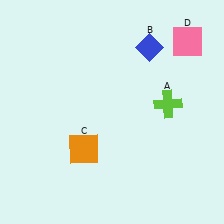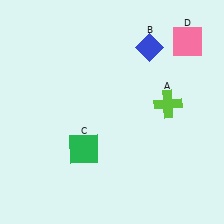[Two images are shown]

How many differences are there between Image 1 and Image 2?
There is 1 difference between the two images.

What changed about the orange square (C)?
In Image 1, C is orange. In Image 2, it changed to green.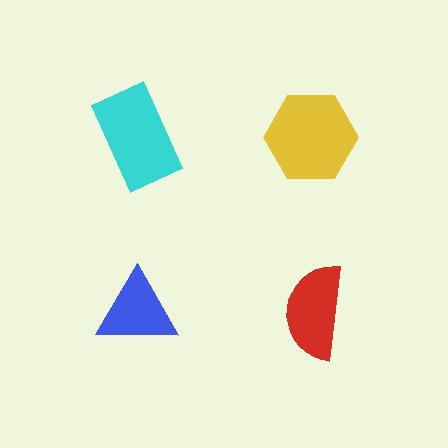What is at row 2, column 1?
A blue triangle.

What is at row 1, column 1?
A cyan rectangle.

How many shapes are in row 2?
2 shapes.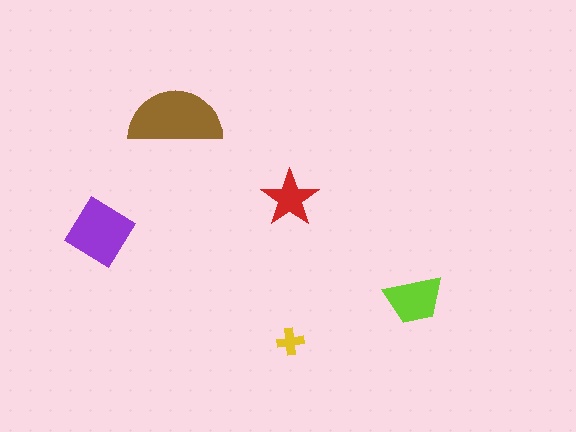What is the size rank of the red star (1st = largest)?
4th.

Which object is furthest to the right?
The lime trapezoid is rightmost.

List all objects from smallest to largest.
The yellow cross, the red star, the lime trapezoid, the purple diamond, the brown semicircle.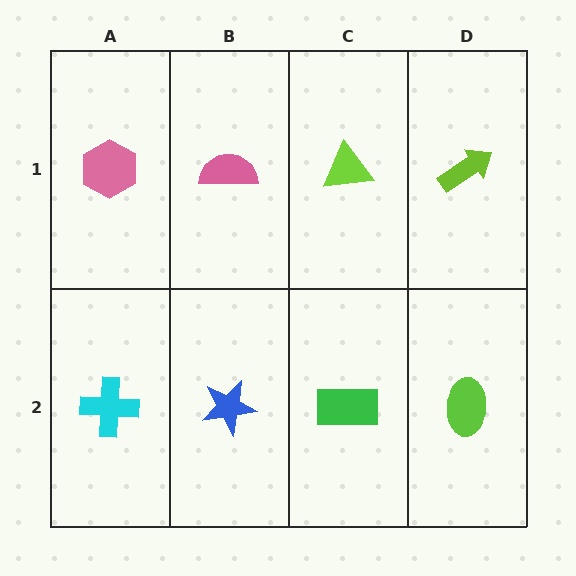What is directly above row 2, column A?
A pink hexagon.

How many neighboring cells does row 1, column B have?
3.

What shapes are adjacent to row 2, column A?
A pink hexagon (row 1, column A), a blue star (row 2, column B).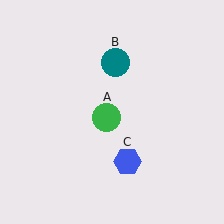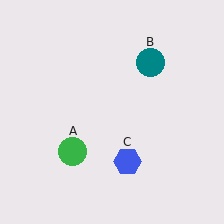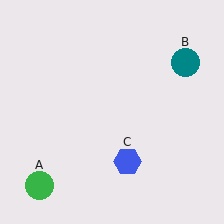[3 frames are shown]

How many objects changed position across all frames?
2 objects changed position: green circle (object A), teal circle (object B).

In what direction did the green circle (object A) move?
The green circle (object A) moved down and to the left.